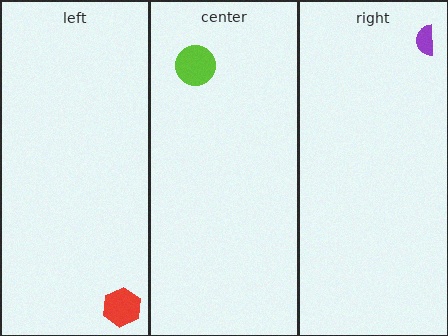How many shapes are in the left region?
1.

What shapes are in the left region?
The red hexagon.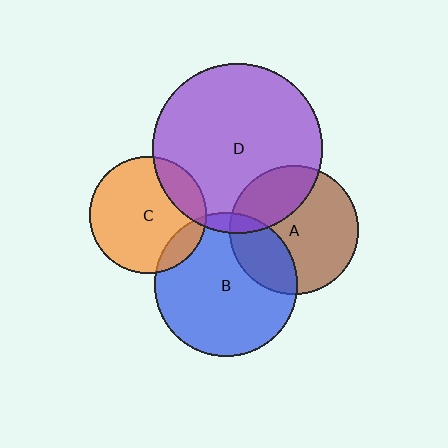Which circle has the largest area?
Circle D (purple).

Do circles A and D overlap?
Yes.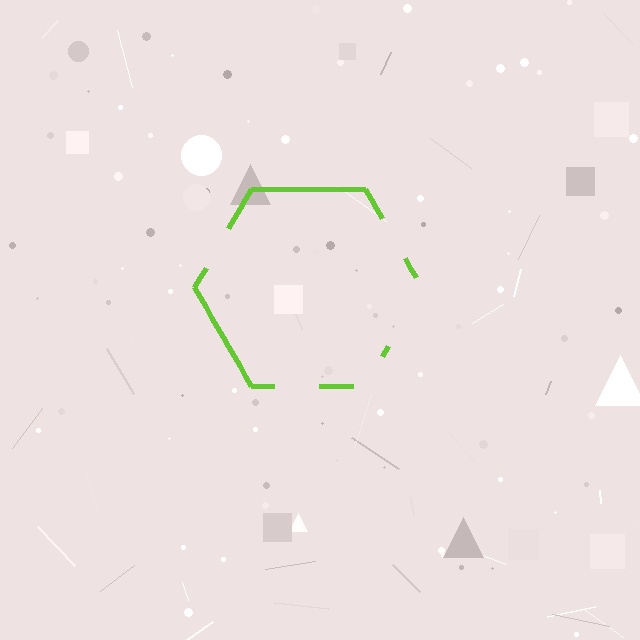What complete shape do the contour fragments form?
The contour fragments form a hexagon.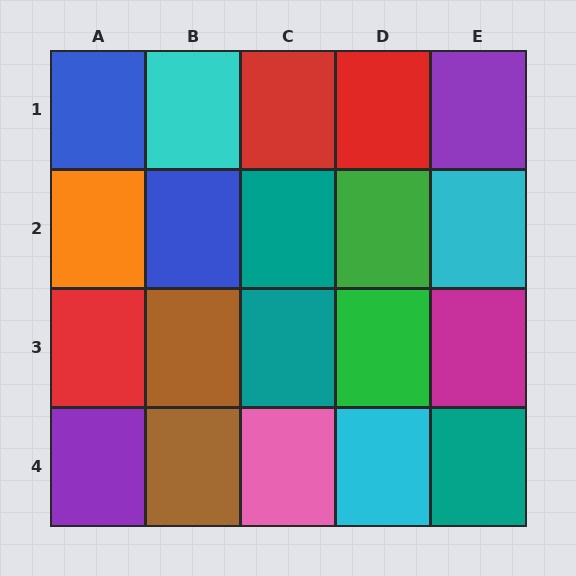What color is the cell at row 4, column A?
Purple.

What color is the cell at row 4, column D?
Cyan.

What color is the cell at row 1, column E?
Purple.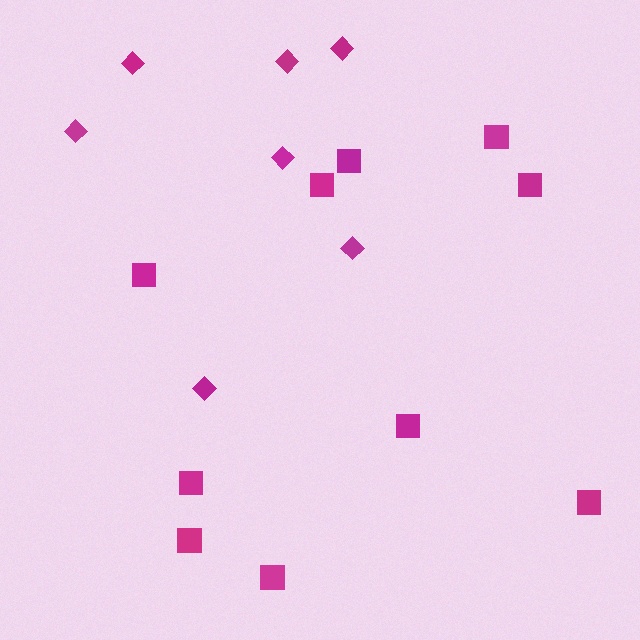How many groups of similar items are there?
There are 2 groups: one group of diamonds (7) and one group of squares (10).